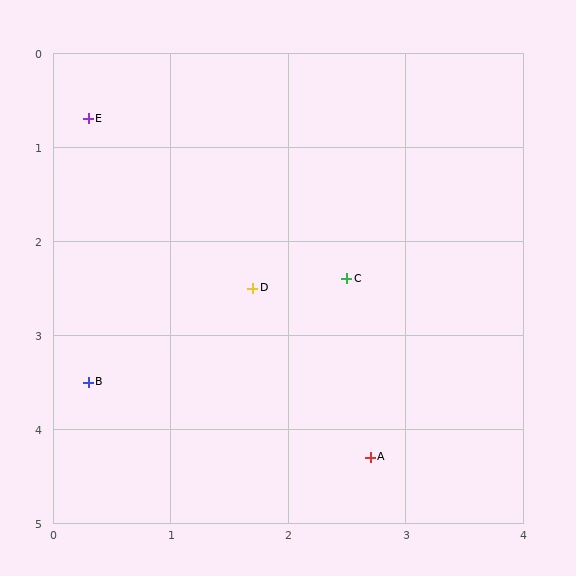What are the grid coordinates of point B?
Point B is at approximately (0.3, 3.5).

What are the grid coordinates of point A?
Point A is at approximately (2.7, 4.3).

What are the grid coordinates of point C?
Point C is at approximately (2.5, 2.4).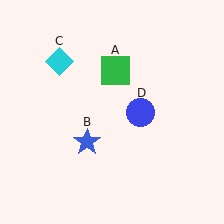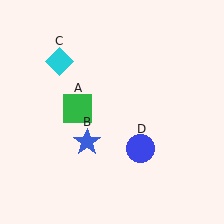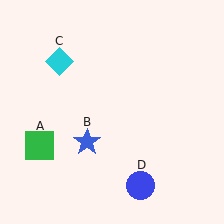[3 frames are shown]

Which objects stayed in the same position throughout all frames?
Blue star (object B) and cyan diamond (object C) remained stationary.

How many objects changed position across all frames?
2 objects changed position: green square (object A), blue circle (object D).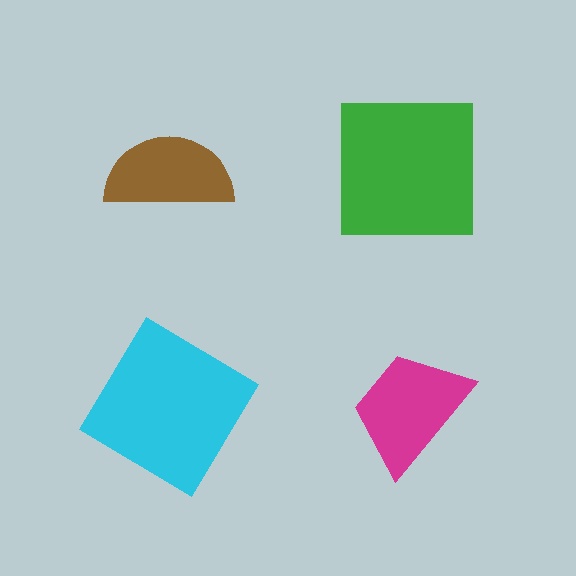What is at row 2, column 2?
A magenta trapezoid.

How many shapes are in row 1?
2 shapes.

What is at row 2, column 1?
A cyan diamond.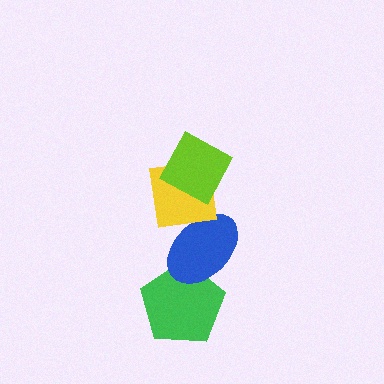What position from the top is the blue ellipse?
The blue ellipse is 3rd from the top.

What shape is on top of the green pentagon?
The blue ellipse is on top of the green pentagon.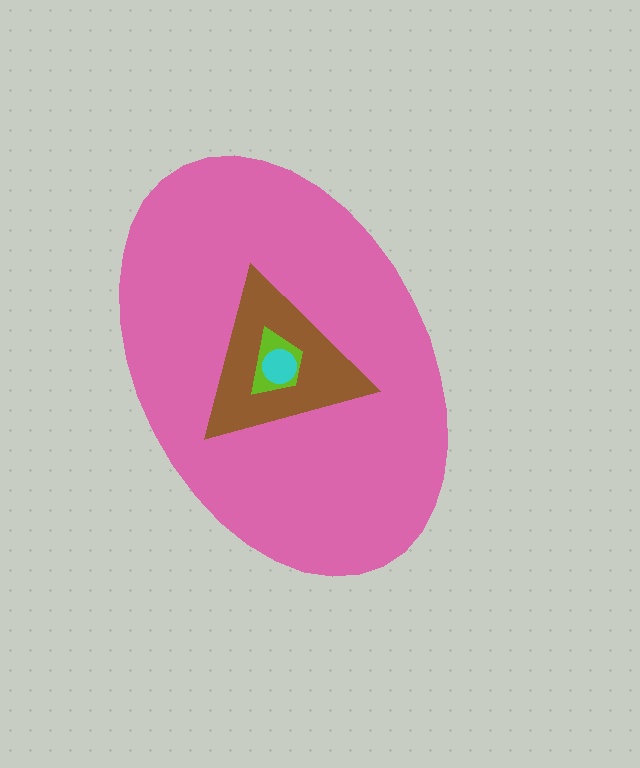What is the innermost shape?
The cyan circle.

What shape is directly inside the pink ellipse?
The brown triangle.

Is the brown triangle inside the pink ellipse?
Yes.